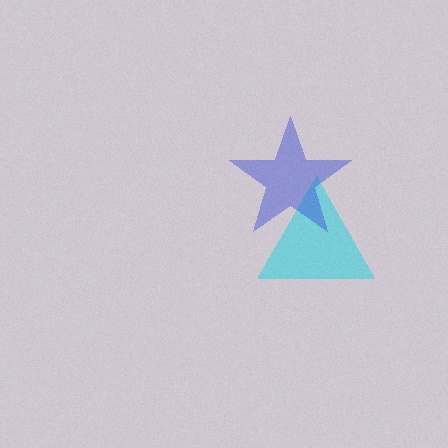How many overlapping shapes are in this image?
There are 2 overlapping shapes in the image.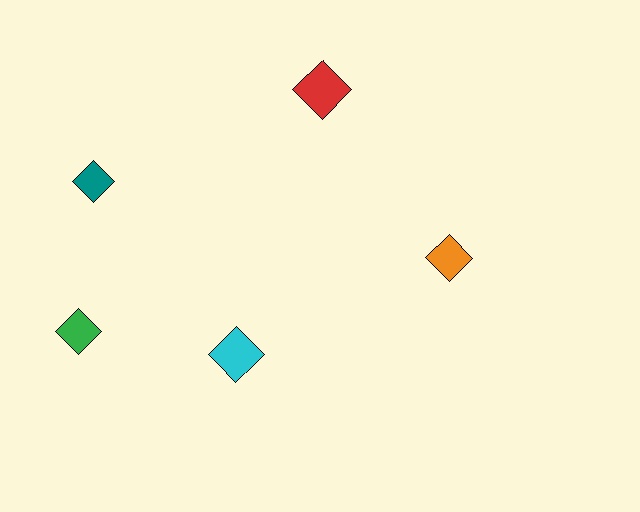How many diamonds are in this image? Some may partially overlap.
There are 5 diamonds.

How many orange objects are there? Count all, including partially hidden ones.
There is 1 orange object.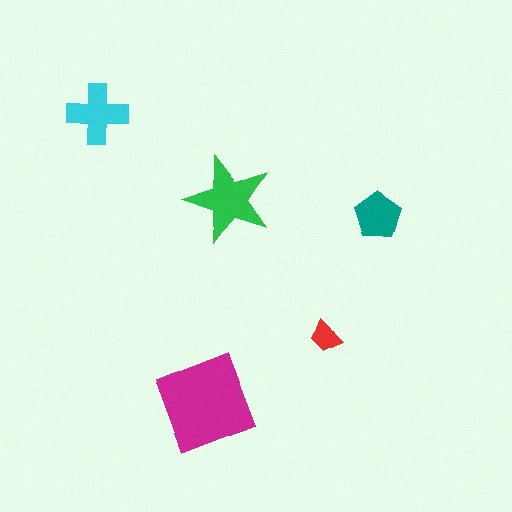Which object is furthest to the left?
The cyan cross is leftmost.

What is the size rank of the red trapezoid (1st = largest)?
5th.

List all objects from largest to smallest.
The magenta diamond, the green star, the cyan cross, the teal pentagon, the red trapezoid.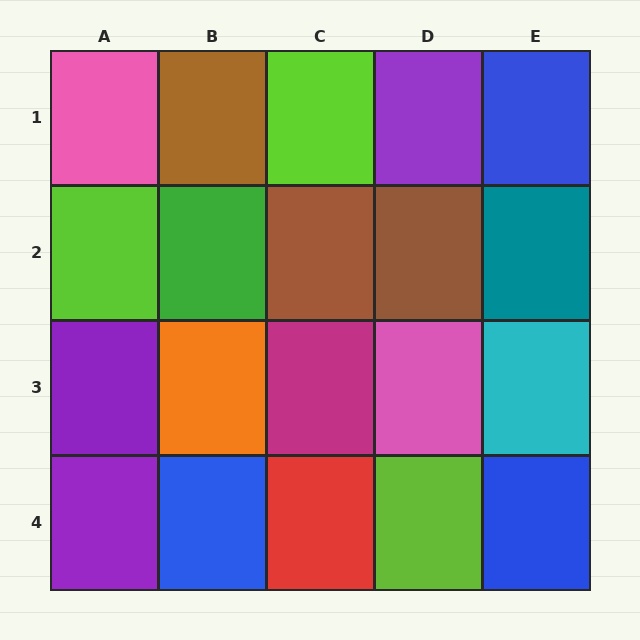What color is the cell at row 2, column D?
Brown.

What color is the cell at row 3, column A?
Purple.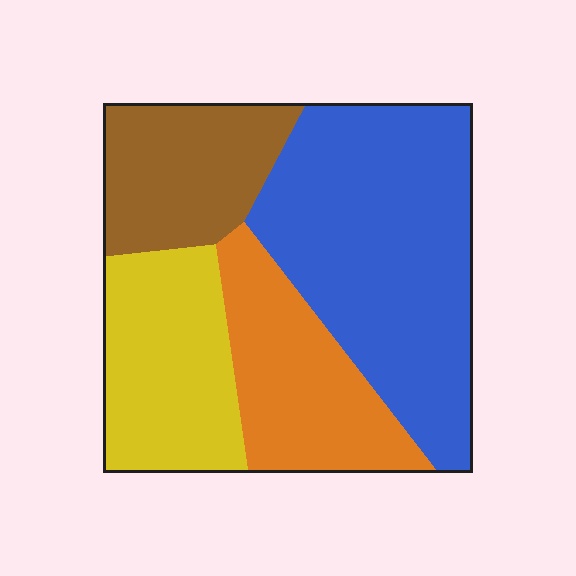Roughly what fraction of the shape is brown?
Brown takes up about one sixth (1/6) of the shape.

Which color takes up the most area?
Blue, at roughly 40%.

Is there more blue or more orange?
Blue.